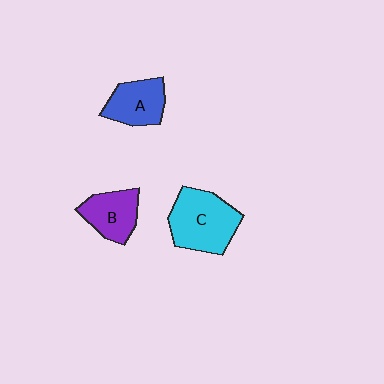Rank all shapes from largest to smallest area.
From largest to smallest: C (cyan), A (blue), B (purple).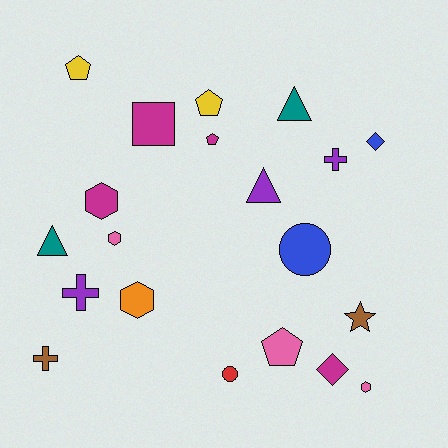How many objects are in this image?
There are 20 objects.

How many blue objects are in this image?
There are 2 blue objects.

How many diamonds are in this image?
There are 2 diamonds.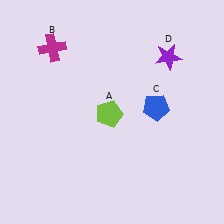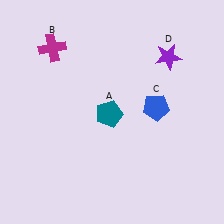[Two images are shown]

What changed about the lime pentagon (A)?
In Image 1, A is lime. In Image 2, it changed to teal.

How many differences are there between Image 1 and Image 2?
There is 1 difference between the two images.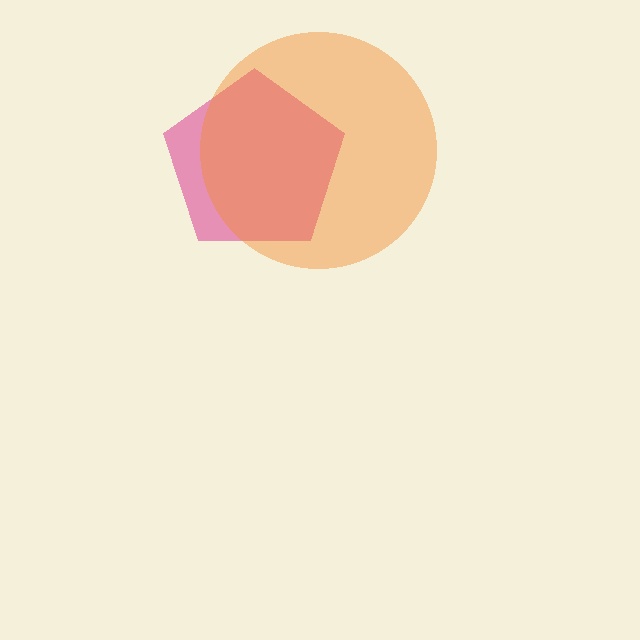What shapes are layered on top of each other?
The layered shapes are: a pink pentagon, an orange circle.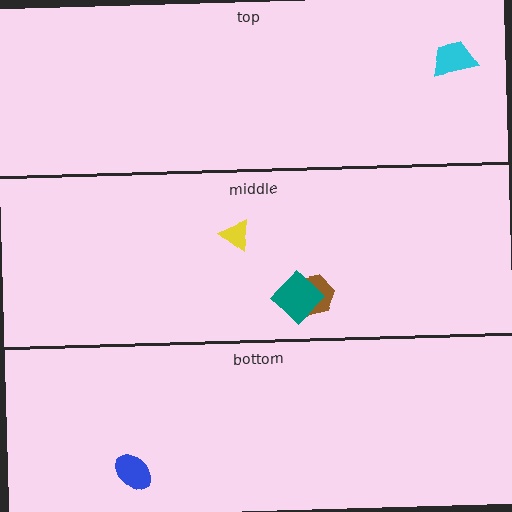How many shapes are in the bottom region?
1.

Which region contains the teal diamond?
The middle region.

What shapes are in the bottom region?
The blue ellipse.